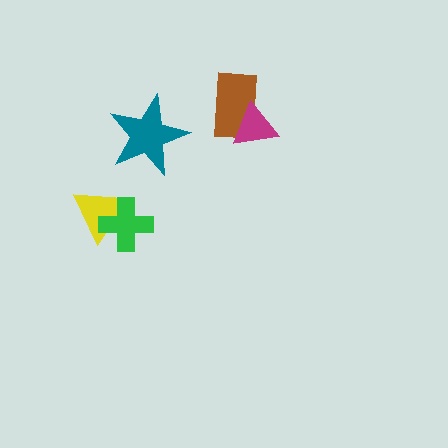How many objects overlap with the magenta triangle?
1 object overlaps with the magenta triangle.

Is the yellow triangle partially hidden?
Yes, it is partially covered by another shape.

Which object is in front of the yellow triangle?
The green cross is in front of the yellow triangle.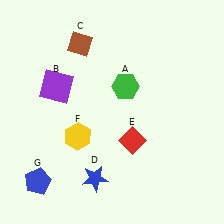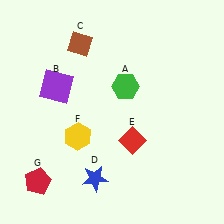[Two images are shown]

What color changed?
The pentagon (G) changed from blue in Image 1 to red in Image 2.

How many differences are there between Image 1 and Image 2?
There is 1 difference between the two images.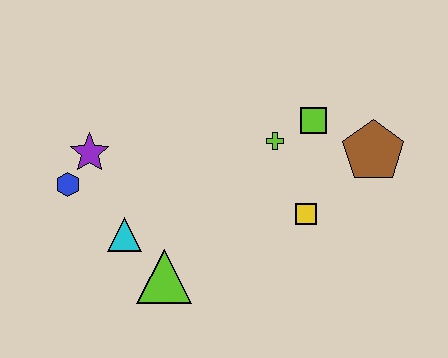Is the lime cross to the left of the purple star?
No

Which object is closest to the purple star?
The blue hexagon is closest to the purple star.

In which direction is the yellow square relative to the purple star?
The yellow square is to the right of the purple star.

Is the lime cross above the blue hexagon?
Yes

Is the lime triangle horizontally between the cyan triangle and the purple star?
No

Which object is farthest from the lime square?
The blue hexagon is farthest from the lime square.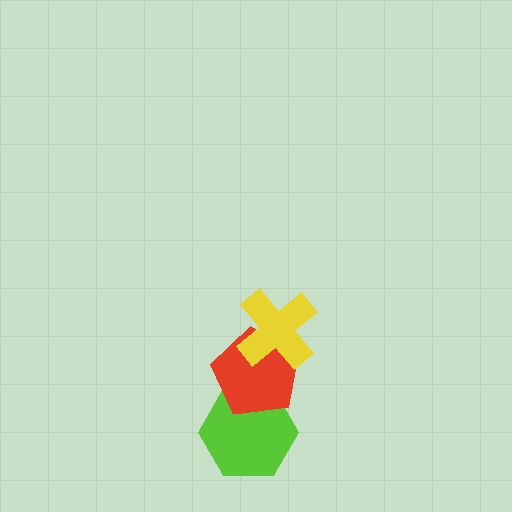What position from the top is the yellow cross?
The yellow cross is 1st from the top.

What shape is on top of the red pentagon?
The yellow cross is on top of the red pentagon.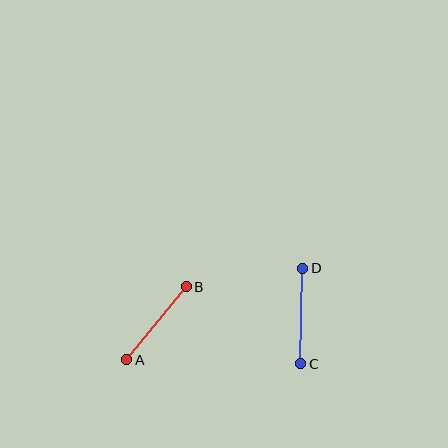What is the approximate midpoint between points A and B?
The midpoint is at approximately (156, 323) pixels.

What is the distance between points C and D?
The distance is approximately 95 pixels.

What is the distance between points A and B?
The distance is approximately 95 pixels.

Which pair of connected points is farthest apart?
Points C and D are farthest apart.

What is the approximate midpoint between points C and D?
The midpoint is at approximately (302, 316) pixels.